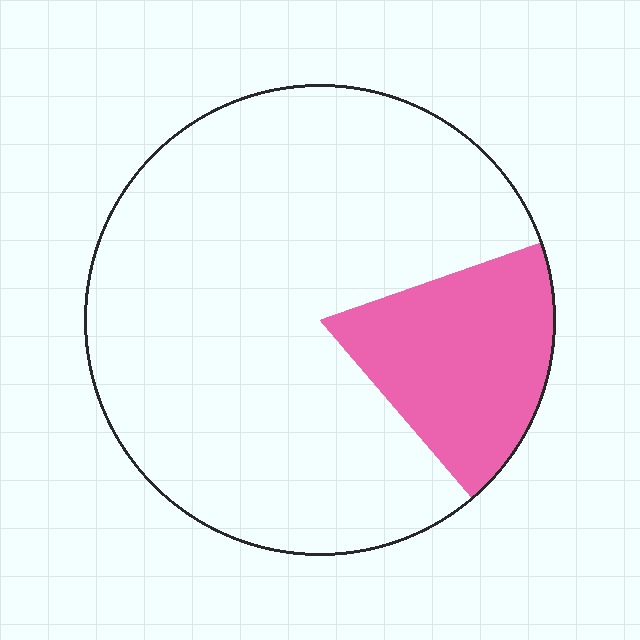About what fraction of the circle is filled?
About one fifth (1/5).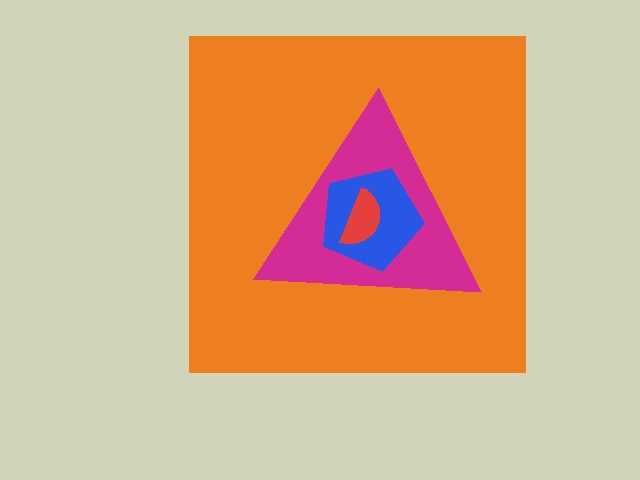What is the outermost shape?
The orange square.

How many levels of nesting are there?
4.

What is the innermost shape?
The red semicircle.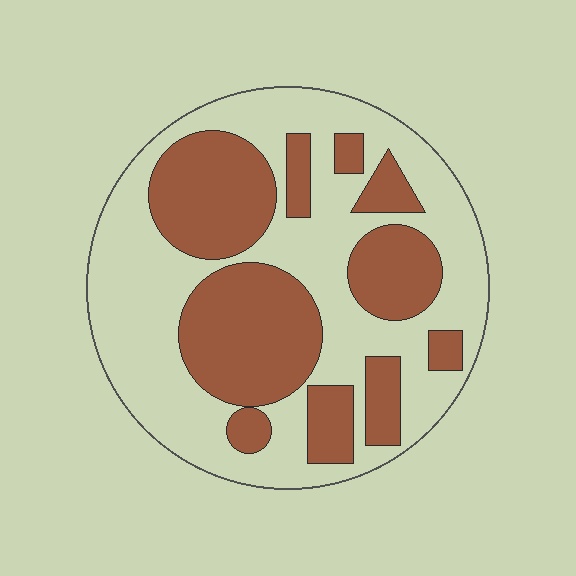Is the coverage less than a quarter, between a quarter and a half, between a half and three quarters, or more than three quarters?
Between a quarter and a half.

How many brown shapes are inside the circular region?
10.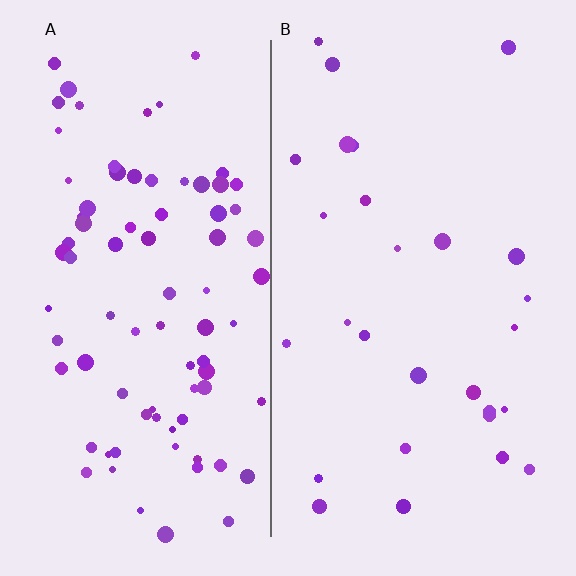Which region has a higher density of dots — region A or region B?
A (the left).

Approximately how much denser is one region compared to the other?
Approximately 3.0× — region A over region B.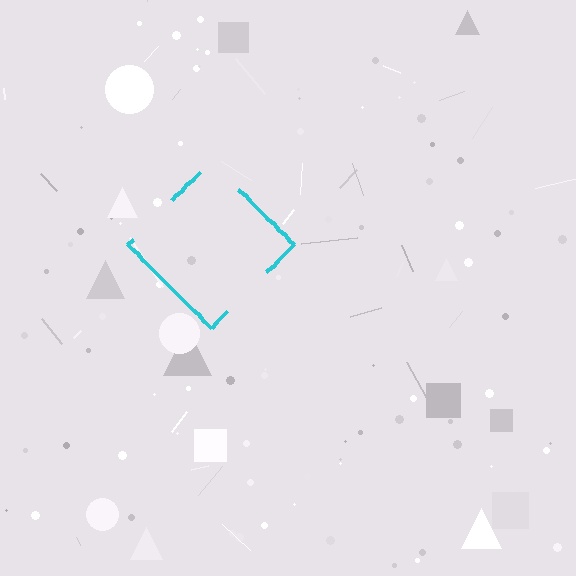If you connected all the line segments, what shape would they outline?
They would outline a diamond.